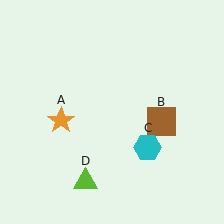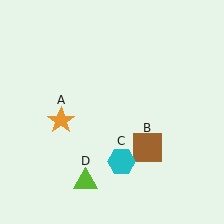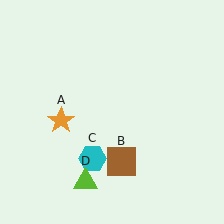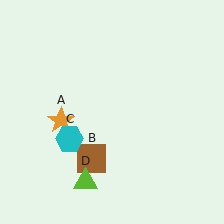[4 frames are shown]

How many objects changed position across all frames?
2 objects changed position: brown square (object B), cyan hexagon (object C).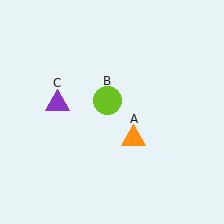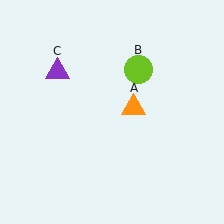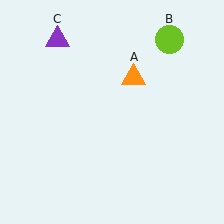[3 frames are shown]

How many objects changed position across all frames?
3 objects changed position: orange triangle (object A), lime circle (object B), purple triangle (object C).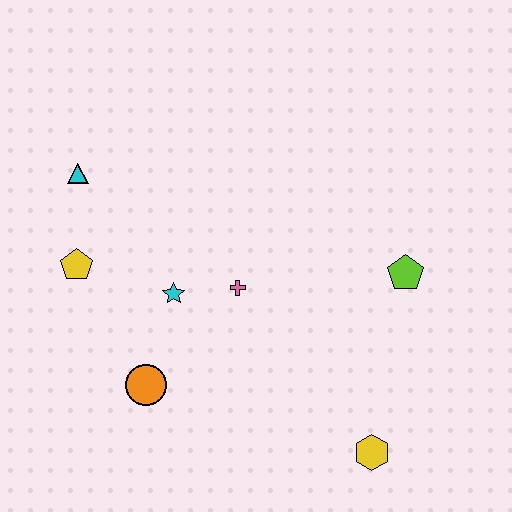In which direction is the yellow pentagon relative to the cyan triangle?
The yellow pentagon is below the cyan triangle.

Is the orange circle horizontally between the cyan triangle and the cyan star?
Yes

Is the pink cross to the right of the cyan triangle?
Yes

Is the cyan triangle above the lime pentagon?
Yes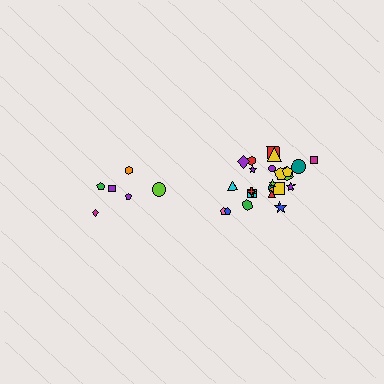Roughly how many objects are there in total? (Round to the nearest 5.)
Roughly 30 objects in total.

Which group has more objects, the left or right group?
The right group.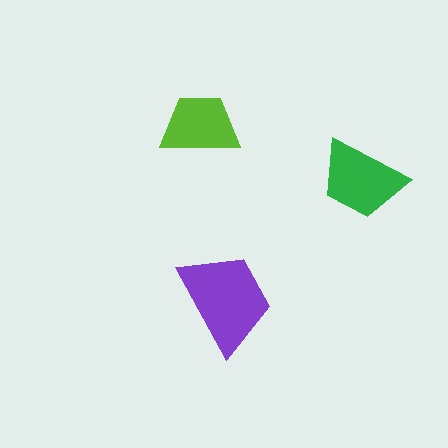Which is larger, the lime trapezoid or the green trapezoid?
The green one.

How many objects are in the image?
There are 3 objects in the image.